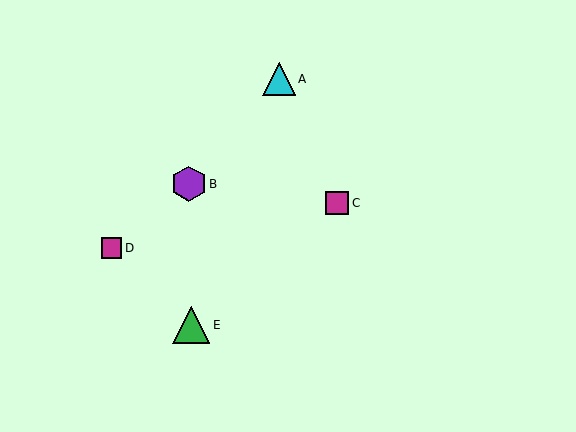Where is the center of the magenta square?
The center of the magenta square is at (337, 203).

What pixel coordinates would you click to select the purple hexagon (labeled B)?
Click at (189, 184) to select the purple hexagon B.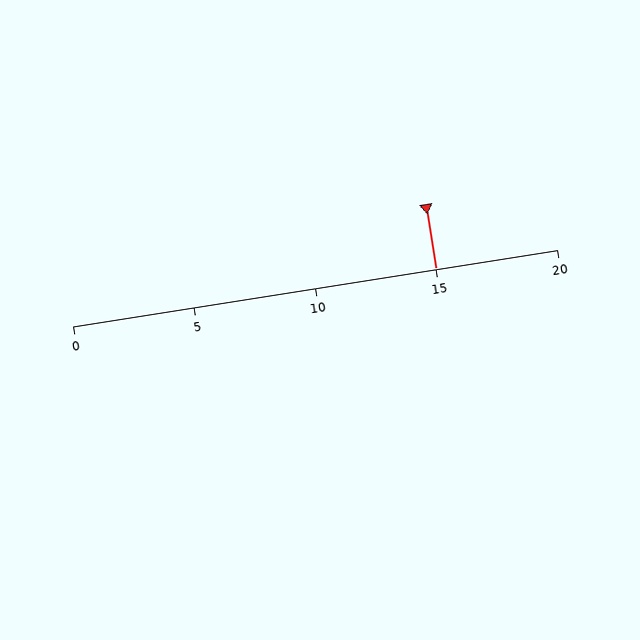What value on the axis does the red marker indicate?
The marker indicates approximately 15.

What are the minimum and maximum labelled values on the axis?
The axis runs from 0 to 20.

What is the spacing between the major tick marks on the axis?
The major ticks are spaced 5 apart.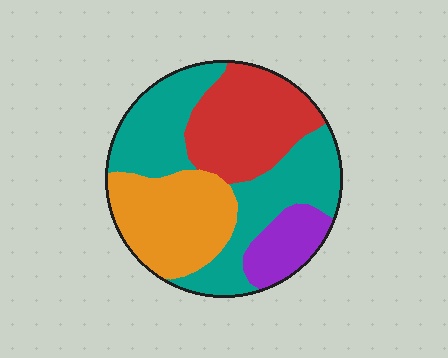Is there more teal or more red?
Teal.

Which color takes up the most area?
Teal, at roughly 40%.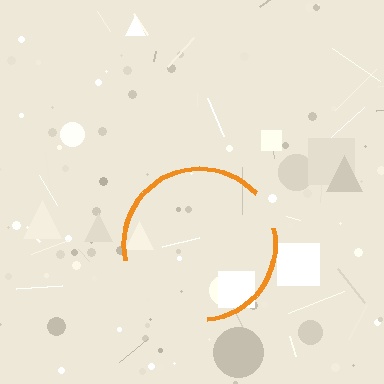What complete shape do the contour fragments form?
The contour fragments form a circle.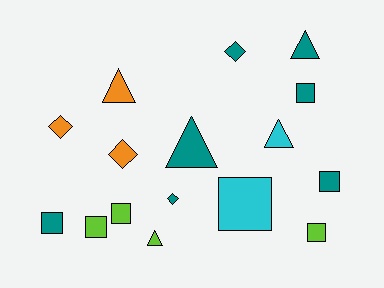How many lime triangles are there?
There is 1 lime triangle.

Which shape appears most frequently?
Square, with 7 objects.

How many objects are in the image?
There are 16 objects.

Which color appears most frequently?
Teal, with 7 objects.